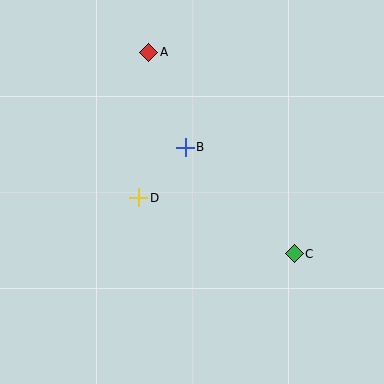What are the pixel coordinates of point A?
Point A is at (149, 52).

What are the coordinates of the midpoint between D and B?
The midpoint between D and B is at (162, 172).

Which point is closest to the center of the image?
Point B at (185, 147) is closest to the center.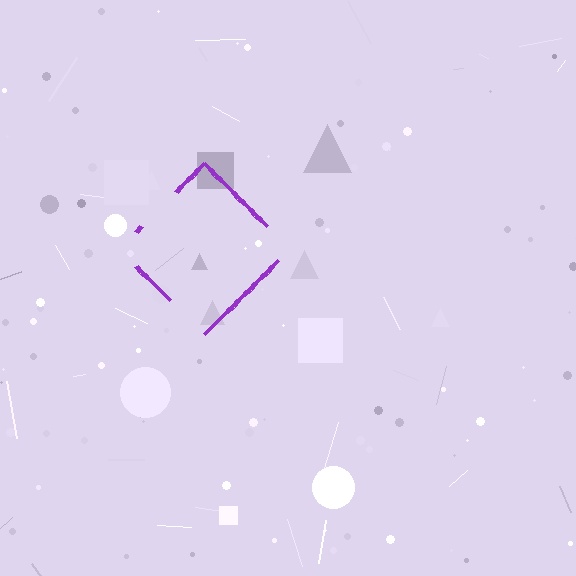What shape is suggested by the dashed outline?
The dashed outline suggests a diamond.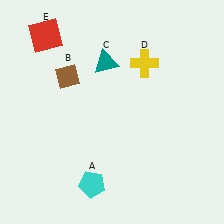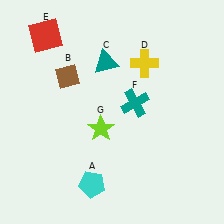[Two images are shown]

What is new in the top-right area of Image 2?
A teal cross (F) was added in the top-right area of Image 2.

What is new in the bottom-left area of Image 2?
A lime star (G) was added in the bottom-left area of Image 2.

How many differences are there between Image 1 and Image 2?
There are 2 differences between the two images.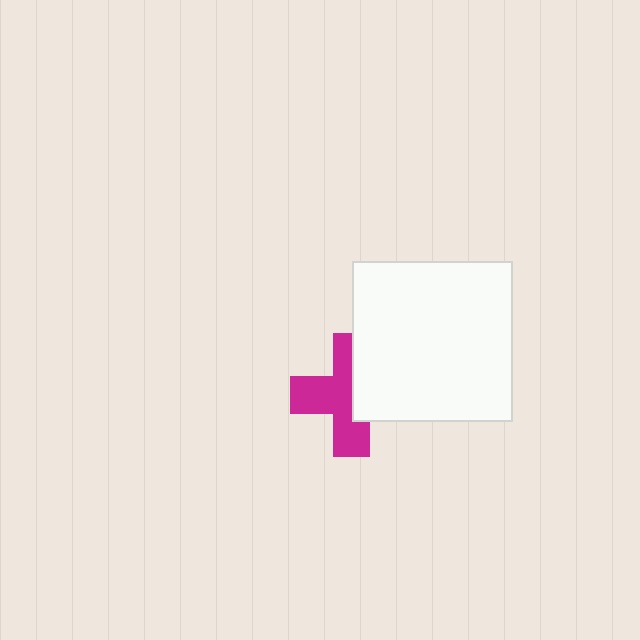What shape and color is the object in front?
The object in front is a white square.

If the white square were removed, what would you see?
You would see the complete magenta cross.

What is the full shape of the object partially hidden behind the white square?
The partially hidden object is a magenta cross.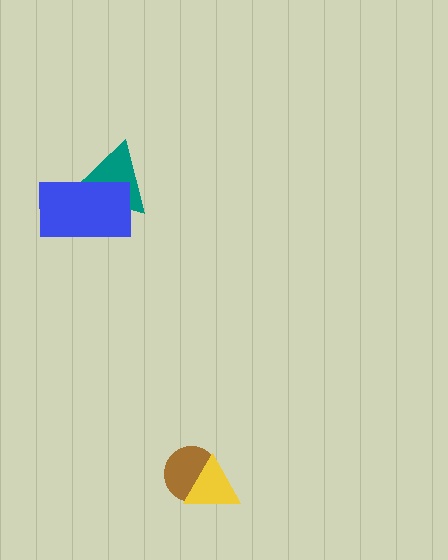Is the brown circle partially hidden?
Yes, it is partially covered by another shape.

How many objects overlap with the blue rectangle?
1 object overlaps with the blue rectangle.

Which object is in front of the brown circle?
The yellow triangle is in front of the brown circle.